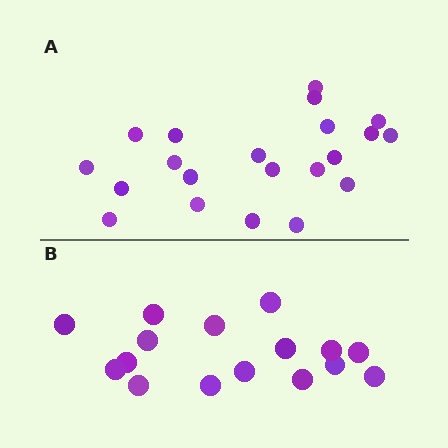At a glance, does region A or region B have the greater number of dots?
Region A (the top region) has more dots.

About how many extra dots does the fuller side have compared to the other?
Region A has about 5 more dots than region B.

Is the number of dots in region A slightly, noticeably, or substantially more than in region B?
Region A has noticeably more, but not dramatically so. The ratio is roughly 1.3 to 1.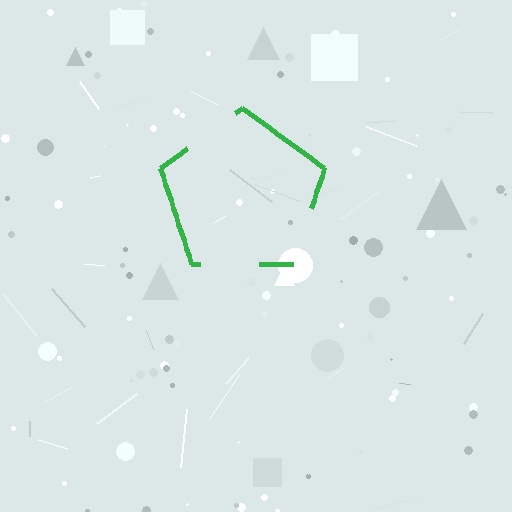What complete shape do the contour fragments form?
The contour fragments form a pentagon.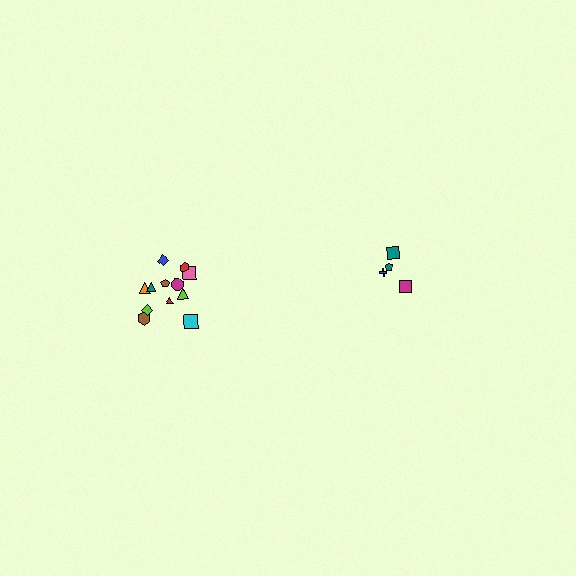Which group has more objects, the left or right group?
The left group.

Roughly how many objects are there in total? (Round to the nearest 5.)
Roughly 15 objects in total.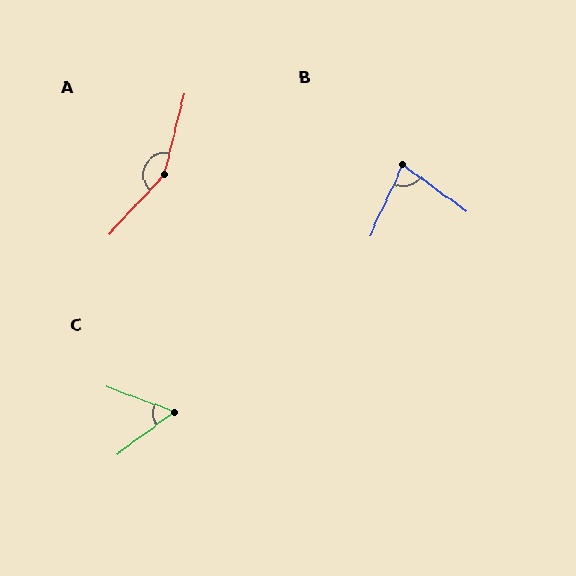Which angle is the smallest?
C, at approximately 57 degrees.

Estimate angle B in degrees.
Approximately 79 degrees.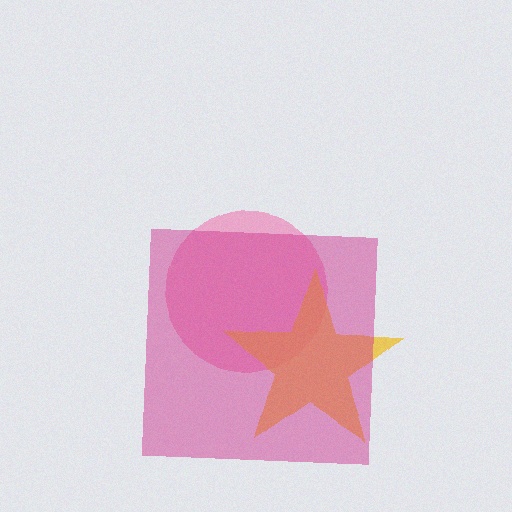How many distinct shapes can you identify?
There are 3 distinct shapes: a pink circle, a yellow star, a magenta square.